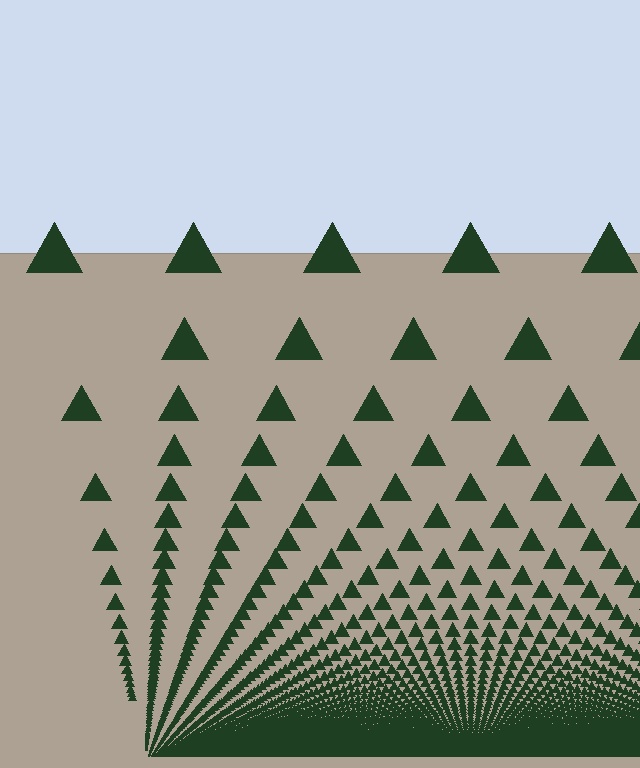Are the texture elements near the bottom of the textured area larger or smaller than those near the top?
Smaller. The gradient is inverted — elements near the bottom are smaller and denser.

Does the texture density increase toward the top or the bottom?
Density increases toward the bottom.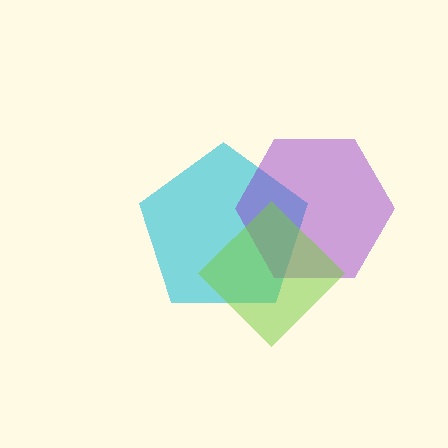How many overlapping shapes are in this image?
There are 3 overlapping shapes in the image.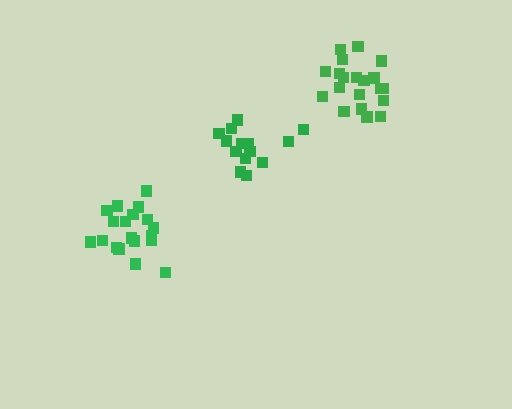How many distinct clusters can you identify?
There are 3 distinct clusters.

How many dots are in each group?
Group 1: 14 dots, Group 2: 19 dots, Group 3: 20 dots (53 total).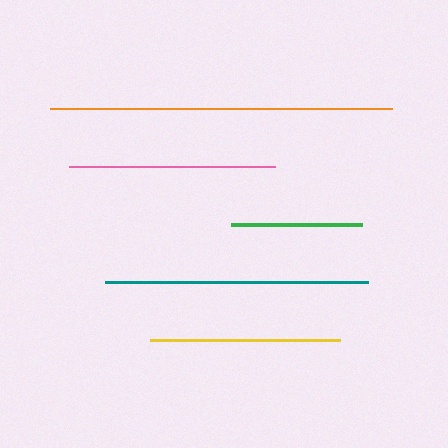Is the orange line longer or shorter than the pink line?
The orange line is longer than the pink line.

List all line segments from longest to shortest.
From longest to shortest: orange, teal, pink, yellow, green.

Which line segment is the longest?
The orange line is the longest at approximately 342 pixels.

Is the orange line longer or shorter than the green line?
The orange line is longer than the green line.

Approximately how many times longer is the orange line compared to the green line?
The orange line is approximately 2.6 times the length of the green line.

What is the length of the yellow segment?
The yellow segment is approximately 191 pixels long.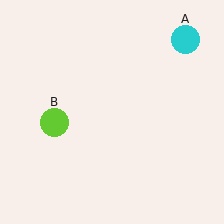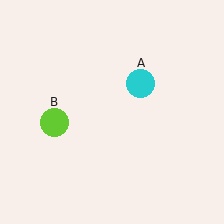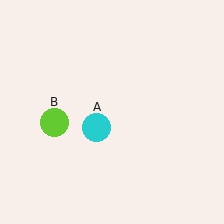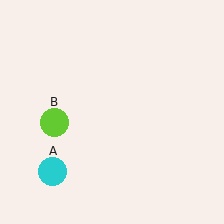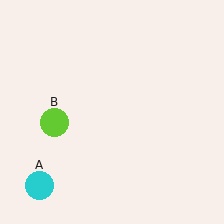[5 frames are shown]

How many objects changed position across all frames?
1 object changed position: cyan circle (object A).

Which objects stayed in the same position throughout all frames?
Lime circle (object B) remained stationary.